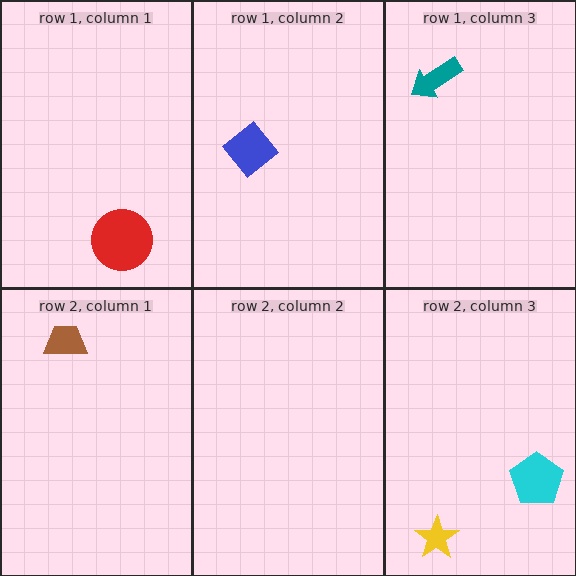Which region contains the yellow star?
The row 2, column 3 region.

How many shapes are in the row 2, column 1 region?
1.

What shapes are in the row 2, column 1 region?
The brown trapezoid.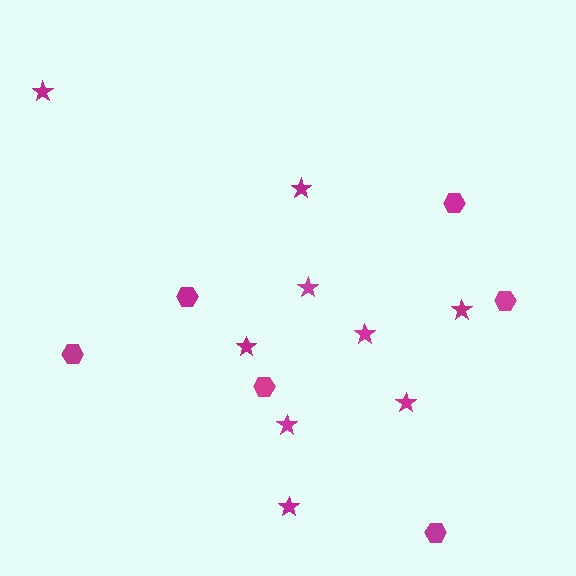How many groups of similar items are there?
There are 2 groups: one group of stars (9) and one group of hexagons (6).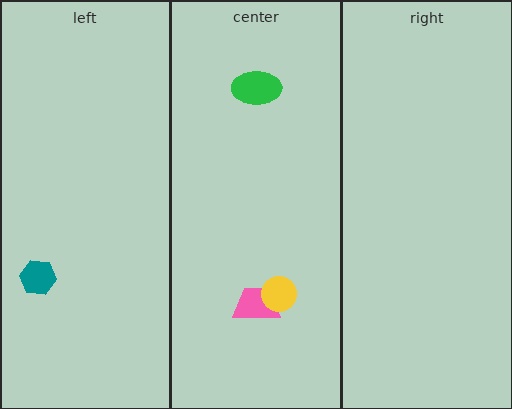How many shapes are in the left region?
1.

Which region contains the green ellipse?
The center region.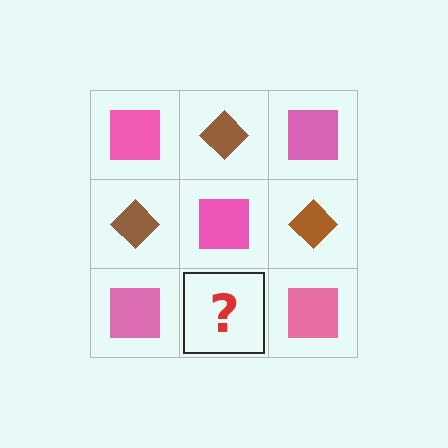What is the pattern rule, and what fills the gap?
The rule is that it alternates pink square and brown diamond in a checkerboard pattern. The gap should be filled with a brown diamond.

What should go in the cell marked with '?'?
The missing cell should contain a brown diamond.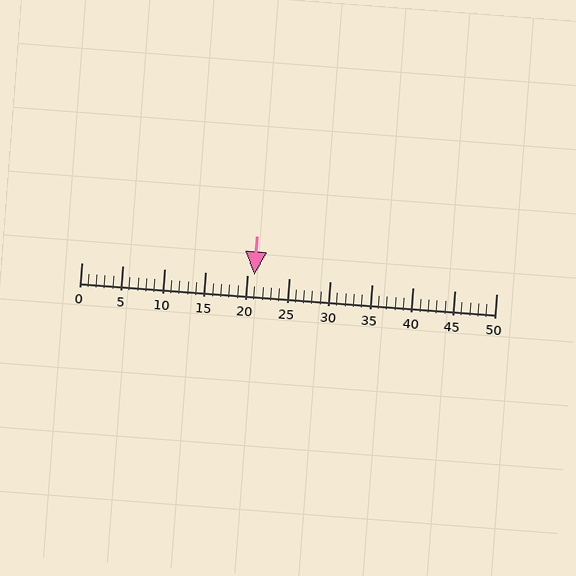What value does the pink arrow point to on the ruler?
The pink arrow points to approximately 21.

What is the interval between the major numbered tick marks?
The major tick marks are spaced 5 units apart.